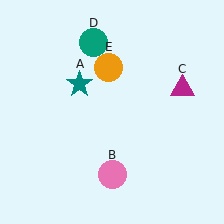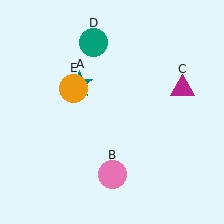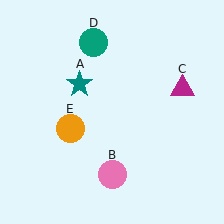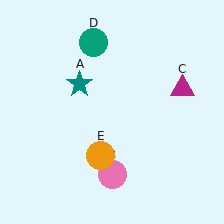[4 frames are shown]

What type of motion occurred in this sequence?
The orange circle (object E) rotated counterclockwise around the center of the scene.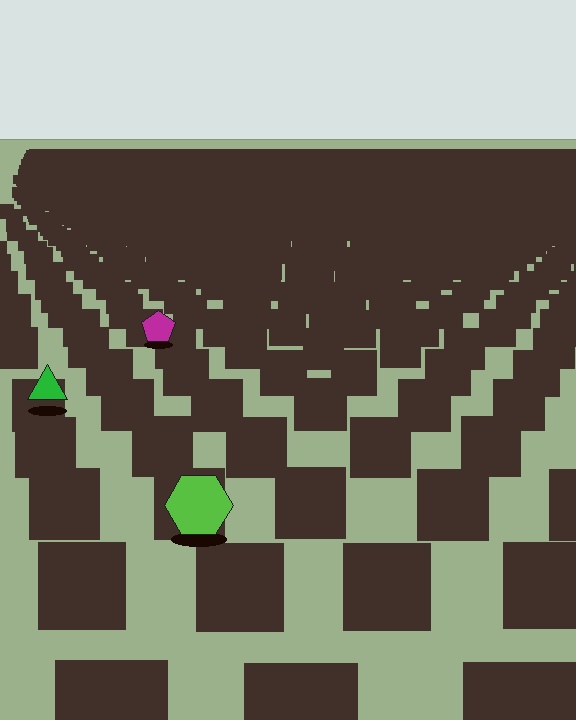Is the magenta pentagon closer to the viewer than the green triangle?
No. The green triangle is closer — you can tell from the texture gradient: the ground texture is coarser near it.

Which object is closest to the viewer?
The lime hexagon is closest. The texture marks near it are larger and more spread out.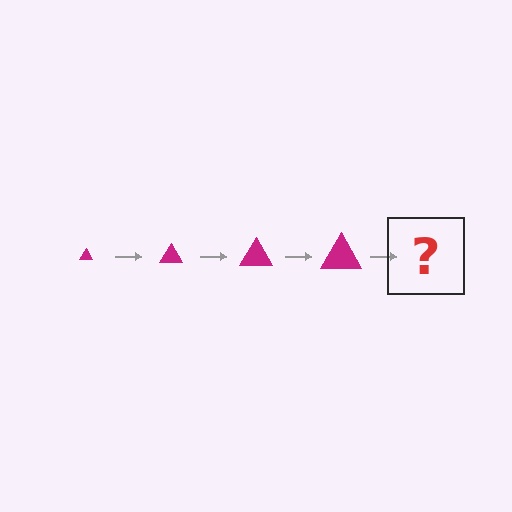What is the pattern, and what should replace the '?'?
The pattern is that the triangle gets progressively larger each step. The '?' should be a magenta triangle, larger than the previous one.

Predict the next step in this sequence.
The next step is a magenta triangle, larger than the previous one.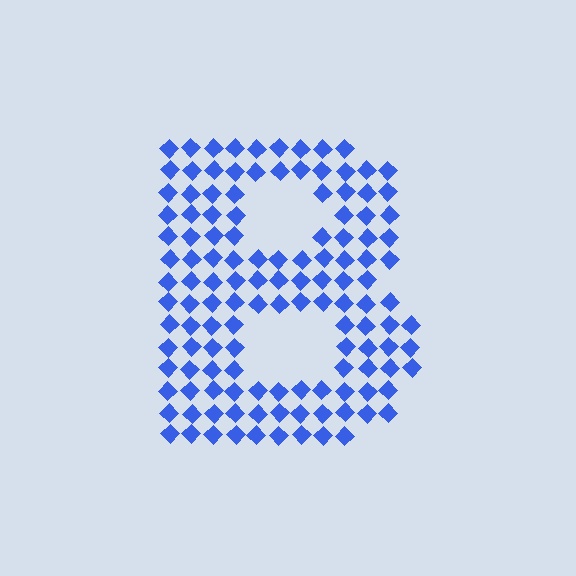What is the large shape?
The large shape is the letter B.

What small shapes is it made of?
It is made of small diamonds.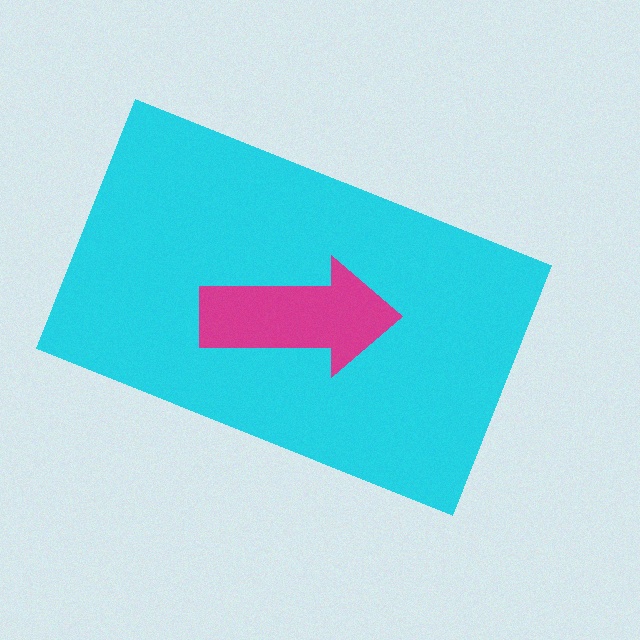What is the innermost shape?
The magenta arrow.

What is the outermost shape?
The cyan rectangle.